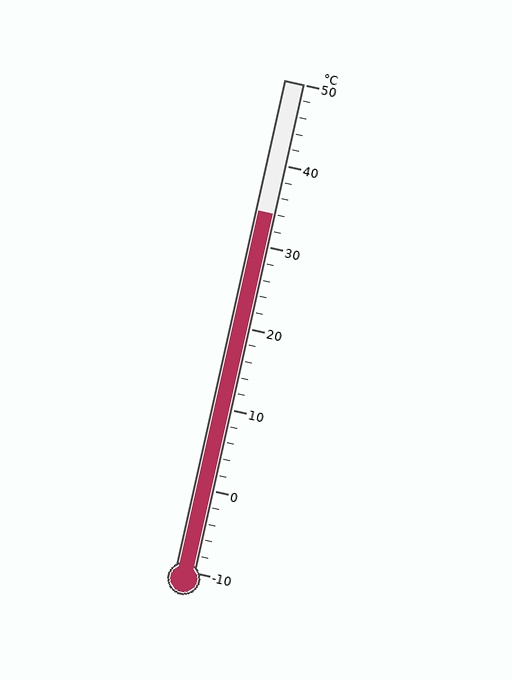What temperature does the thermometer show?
The thermometer shows approximately 34°C.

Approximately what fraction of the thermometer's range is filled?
The thermometer is filled to approximately 75% of its range.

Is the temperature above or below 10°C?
The temperature is above 10°C.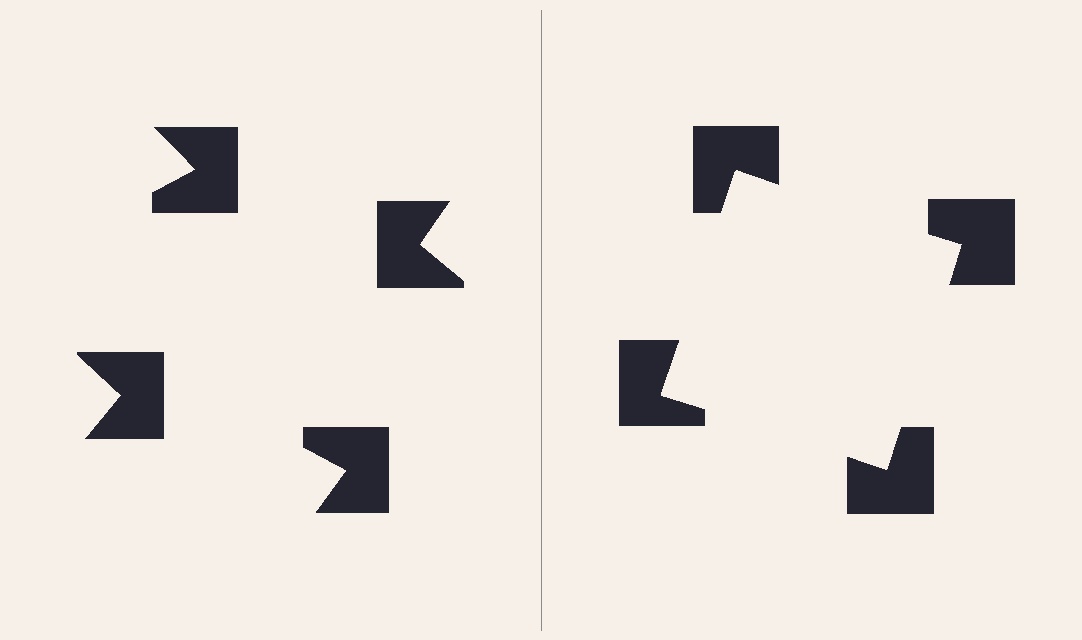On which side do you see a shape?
An illusory square appears on the right side. On the left side the wedge cuts are rotated, so no coherent shape forms.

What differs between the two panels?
The notched squares are positioned identically on both sides; only the wedge orientations differ. On the right they align to a square; on the left they are misaligned.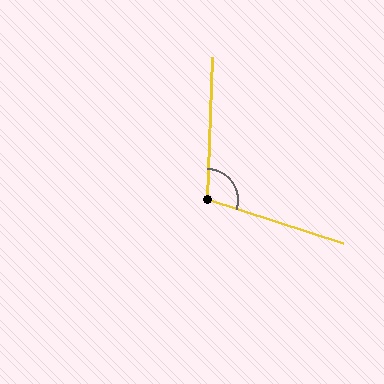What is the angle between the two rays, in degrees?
Approximately 106 degrees.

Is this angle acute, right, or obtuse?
It is obtuse.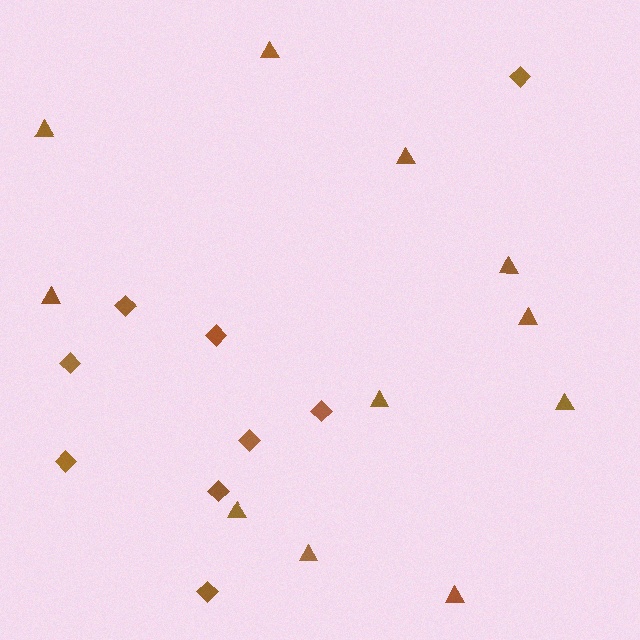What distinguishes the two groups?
There are 2 groups: one group of triangles (11) and one group of diamonds (9).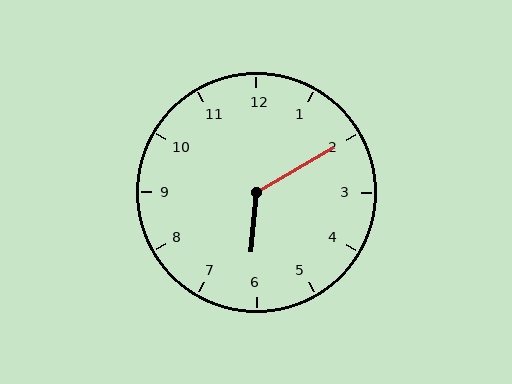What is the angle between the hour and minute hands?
Approximately 125 degrees.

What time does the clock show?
6:10.